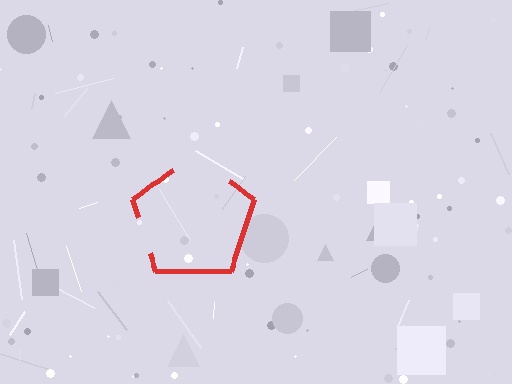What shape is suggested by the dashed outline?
The dashed outline suggests a pentagon.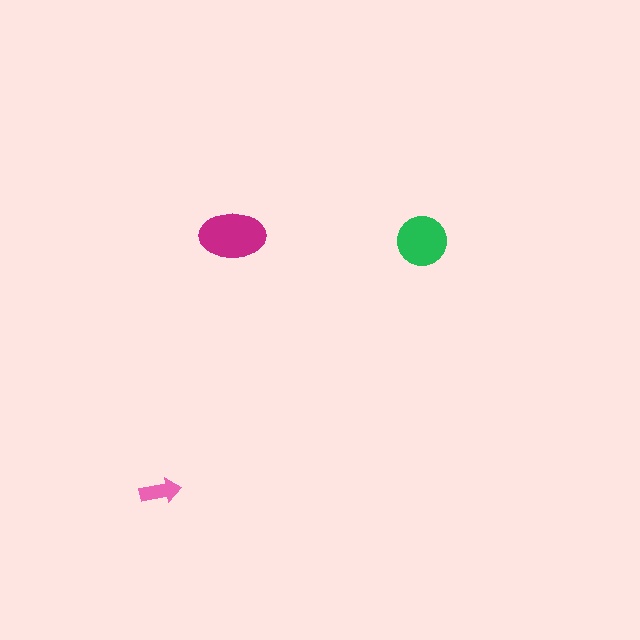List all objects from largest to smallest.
The magenta ellipse, the green circle, the pink arrow.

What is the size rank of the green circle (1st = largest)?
2nd.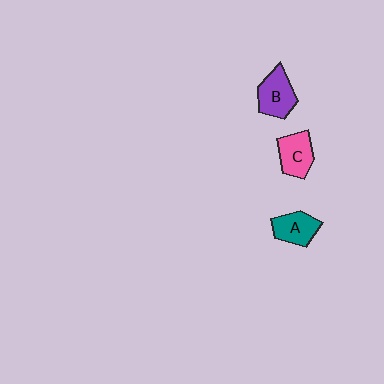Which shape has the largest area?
Shape B (purple).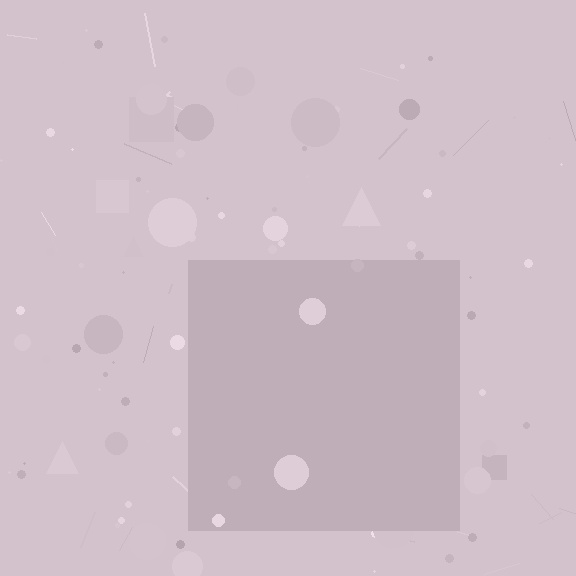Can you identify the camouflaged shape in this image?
The camouflaged shape is a square.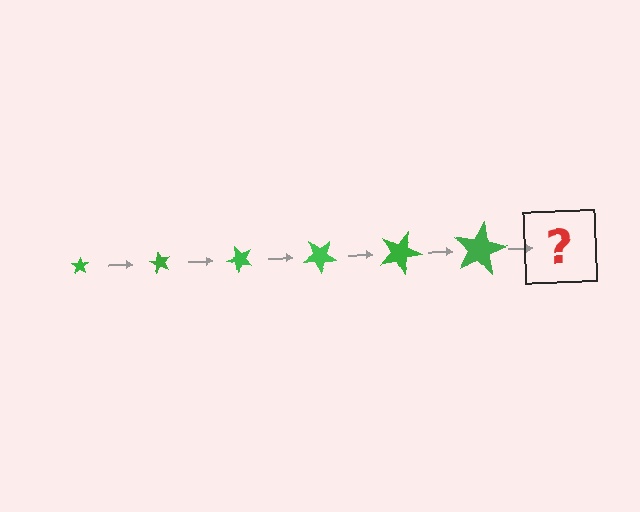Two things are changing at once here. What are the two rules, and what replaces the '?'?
The two rules are that the star grows larger each step and it rotates 60 degrees each step. The '?' should be a star, larger than the previous one and rotated 360 degrees from the start.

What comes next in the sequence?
The next element should be a star, larger than the previous one and rotated 360 degrees from the start.